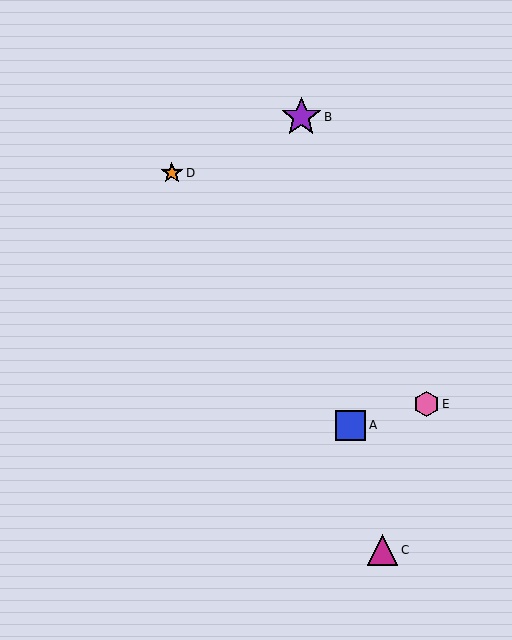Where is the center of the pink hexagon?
The center of the pink hexagon is at (427, 404).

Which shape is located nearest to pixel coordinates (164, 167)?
The orange star (labeled D) at (172, 173) is nearest to that location.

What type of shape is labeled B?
Shape B is a purple star.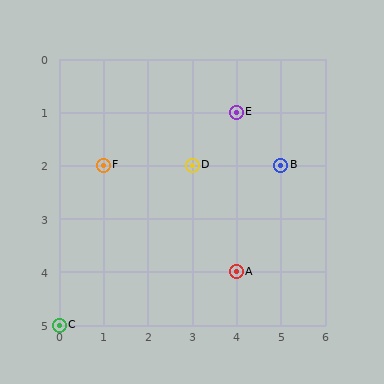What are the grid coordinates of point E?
Point E is at grid coordinates (4, 1).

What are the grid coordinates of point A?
Point A is at grid coordinates (4, 4).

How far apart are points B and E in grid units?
Points B and E are 1 column and 1 row apart (about 1.4 grid units diagonally).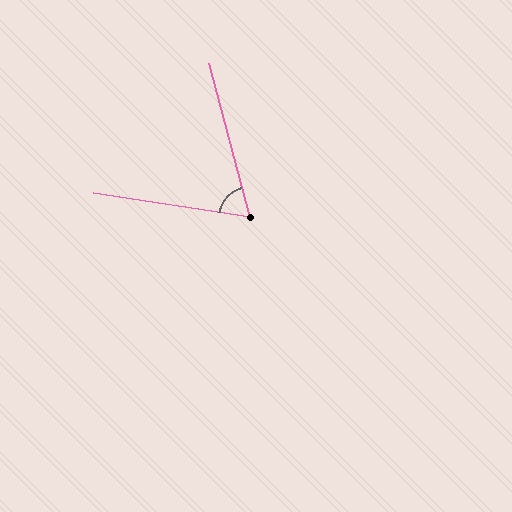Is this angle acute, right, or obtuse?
It is acute.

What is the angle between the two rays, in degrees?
Approximately 67 degrees.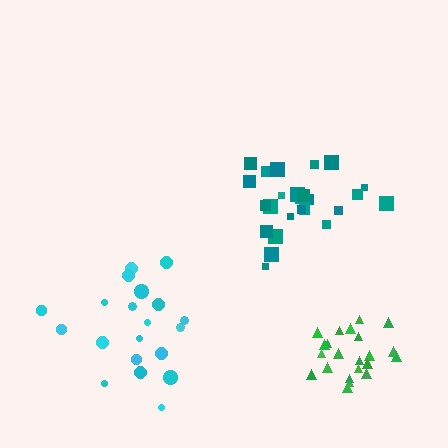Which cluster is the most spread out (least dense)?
Cyan.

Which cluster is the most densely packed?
Green.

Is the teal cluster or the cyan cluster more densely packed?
Teal.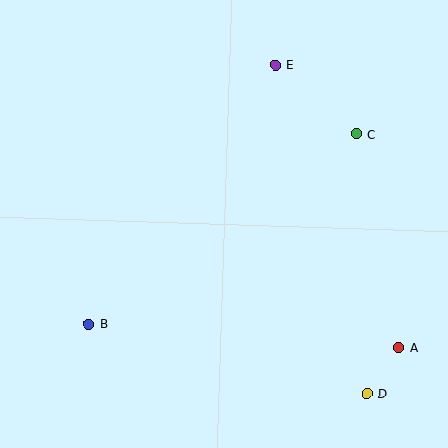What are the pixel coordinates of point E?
Point E is at (275, 65).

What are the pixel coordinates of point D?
Point D is at (367, 393).